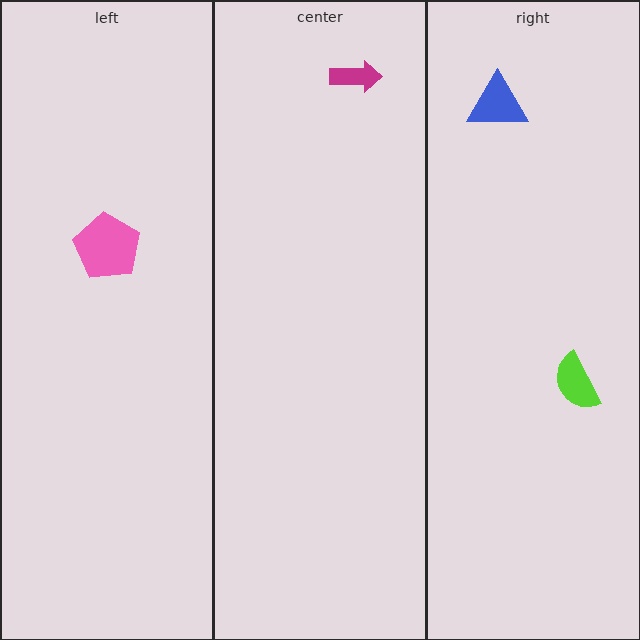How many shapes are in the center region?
1.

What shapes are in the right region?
The blue triangle, the lime semicircle.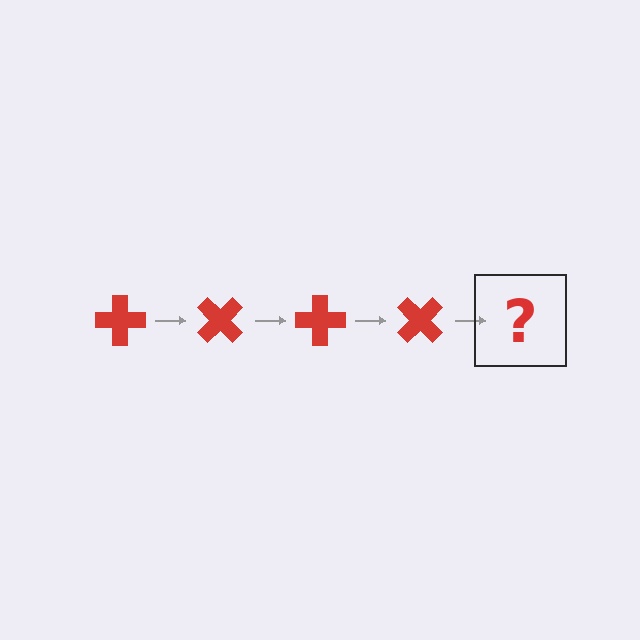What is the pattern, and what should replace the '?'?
The pattern is that the cross rotates 45 degrees each step. The '?' should be a red cross rotated 180 degrees.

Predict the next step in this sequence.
The next step is a red cross rotated 180 degrees.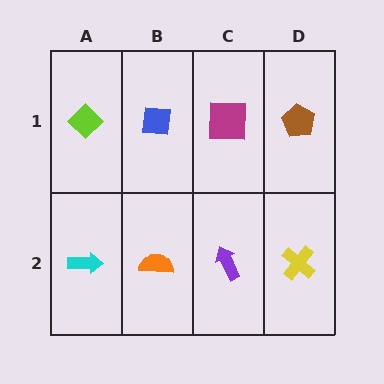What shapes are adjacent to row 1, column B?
An orange semicircle (row 2, column B), a lime diamond (row 1, column A), a magenta square (row 1, column C).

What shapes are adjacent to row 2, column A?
A lime diamond (row 1, column A), an orange semicircle (row 2, column B).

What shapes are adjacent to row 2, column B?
A blue square (row 1, column B), a cyan arrow (row 2, column A), a purple arrow (row 2, column C).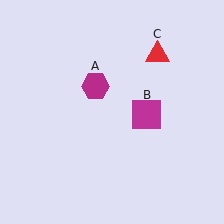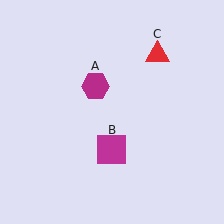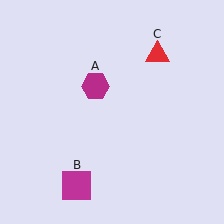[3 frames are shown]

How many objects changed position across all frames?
1 object changed position: magenta square (object B).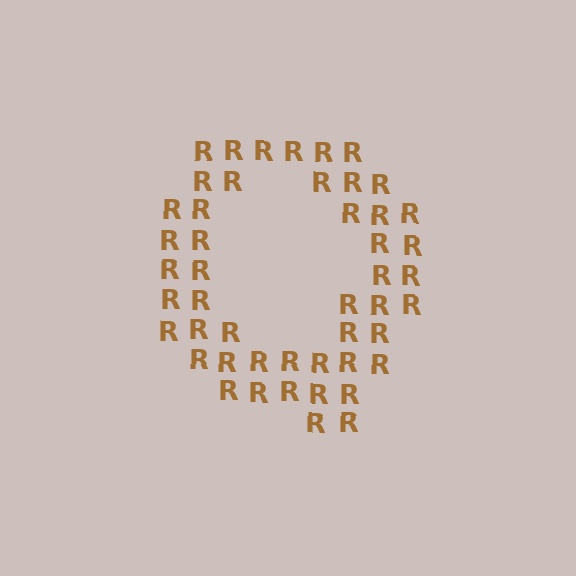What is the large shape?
The large shape is the letter Q.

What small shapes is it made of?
It is made of small letter R's.